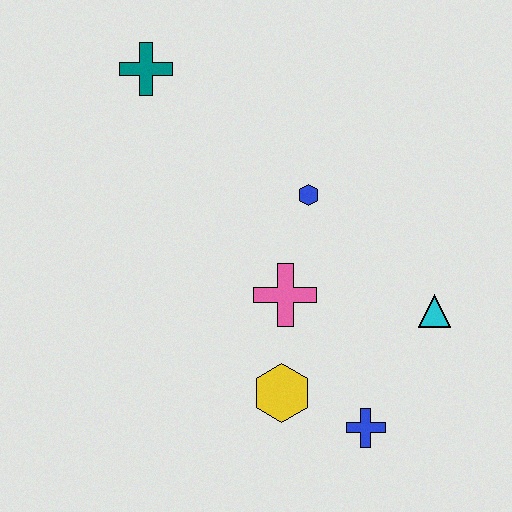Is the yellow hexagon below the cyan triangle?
Yes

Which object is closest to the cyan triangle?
The blue cross is closest to the cyan triangle.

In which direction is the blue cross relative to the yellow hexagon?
The blue cross is to the right of the yellow hexagon.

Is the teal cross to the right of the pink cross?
No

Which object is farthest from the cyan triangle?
The teal cross is farthest from the cyan triangle.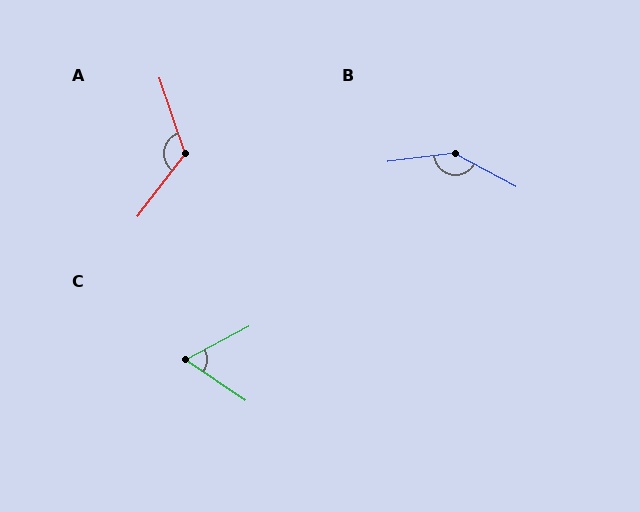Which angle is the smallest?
C, at approximately 62 degrees.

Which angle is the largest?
B, at approximately 144 degrees.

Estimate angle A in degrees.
Approximately 124 degrees.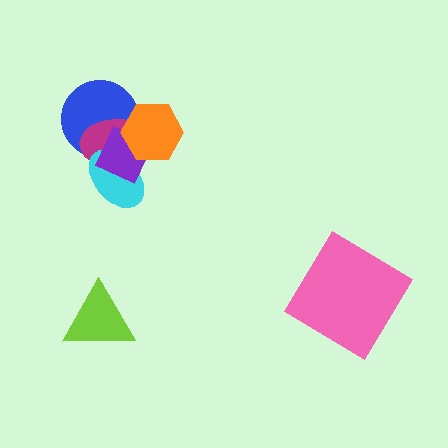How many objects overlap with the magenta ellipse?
4 objects overlap with the magenta ellipse.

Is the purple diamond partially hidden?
Yes, it is partially covered by another shape.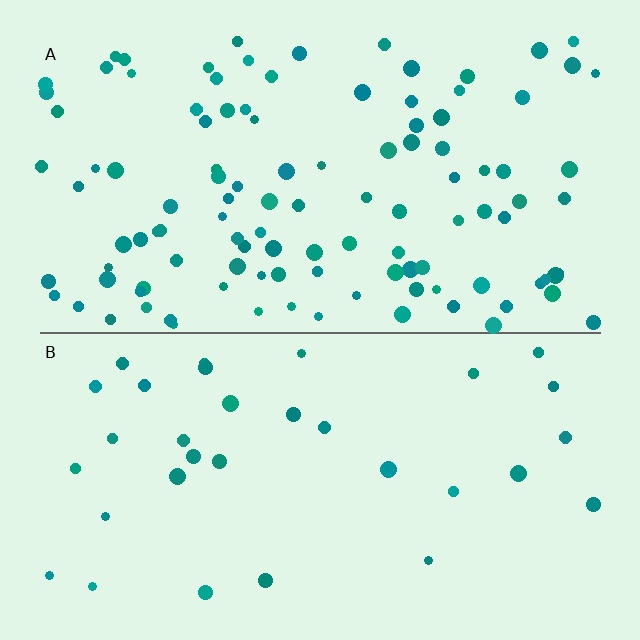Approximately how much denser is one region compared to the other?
Approximately 3.4× — region A over region B.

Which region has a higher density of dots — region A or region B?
A (the top).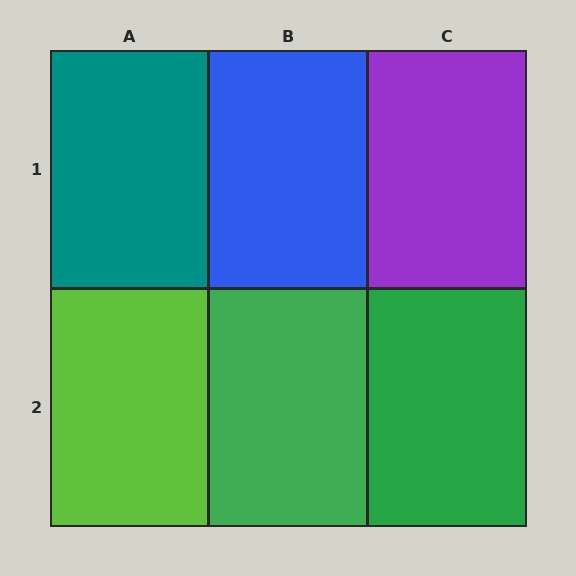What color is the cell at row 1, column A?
Teal.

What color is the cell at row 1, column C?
Purple.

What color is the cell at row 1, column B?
Blue.